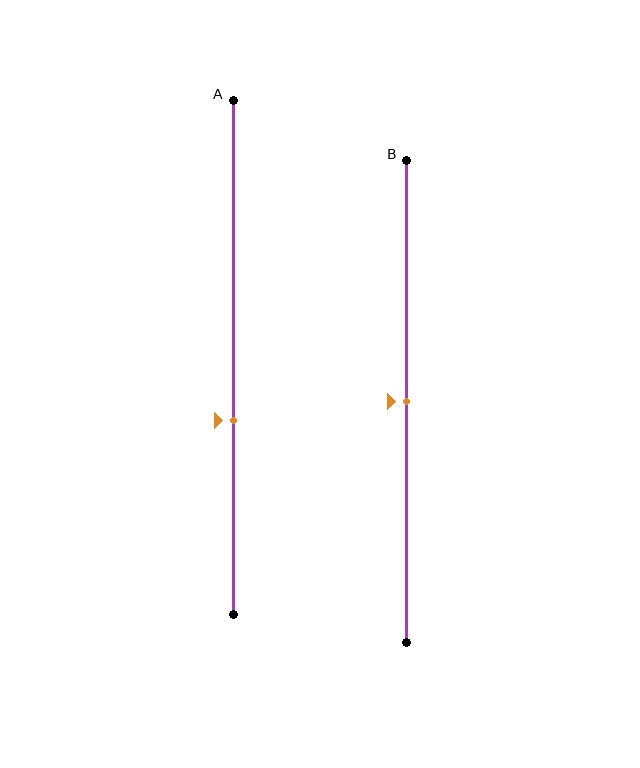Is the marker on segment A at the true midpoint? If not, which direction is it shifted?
No, the marker on segment A is shifted downward by about 12% of the segment length.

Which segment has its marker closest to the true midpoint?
Segment B has its marker closest to the true midpoint.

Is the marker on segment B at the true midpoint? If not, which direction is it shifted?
Yes, the marker on segment B is at the true midpoint.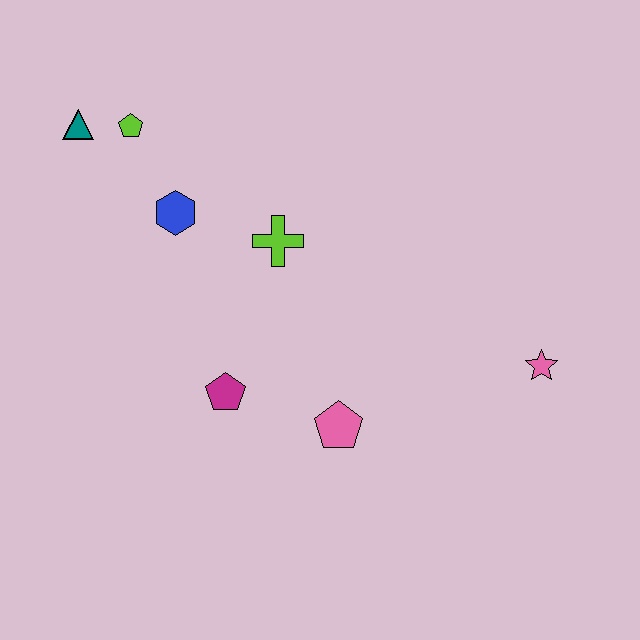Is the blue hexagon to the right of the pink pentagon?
No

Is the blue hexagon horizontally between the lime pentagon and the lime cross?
Yes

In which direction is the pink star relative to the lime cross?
The pink star is to the right of the lime cross.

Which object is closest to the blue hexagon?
The lime pentagon is closest to the blue hexagon.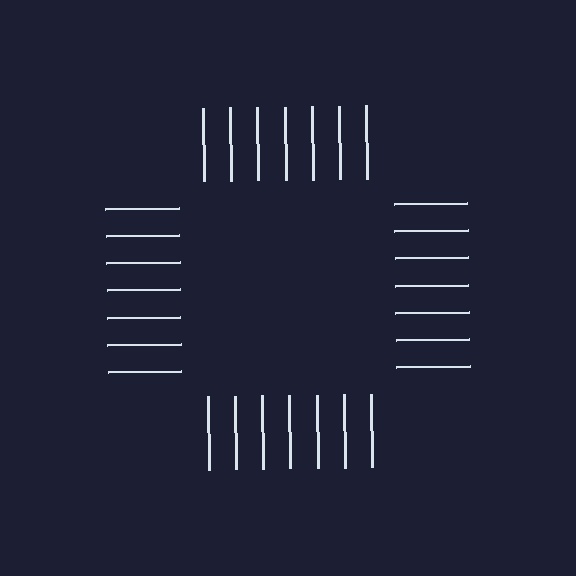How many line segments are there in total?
28 — 7 along each of the 4 edges.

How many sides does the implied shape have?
4 sides — the line-ends trace a square.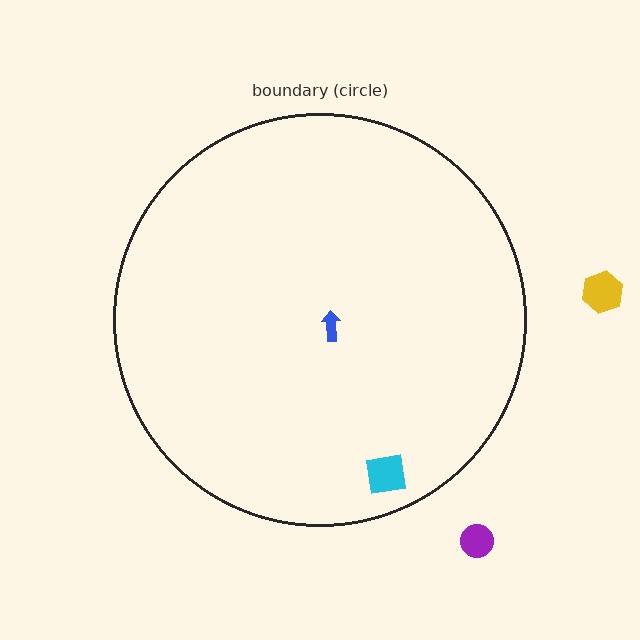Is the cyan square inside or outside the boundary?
Inside.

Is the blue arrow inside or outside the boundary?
Inside.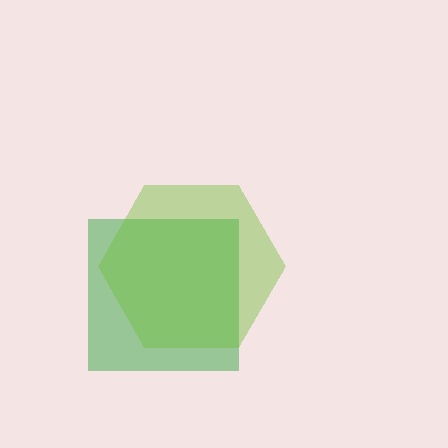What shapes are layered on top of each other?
The layered shapes are: a green square, a lime hexagon.